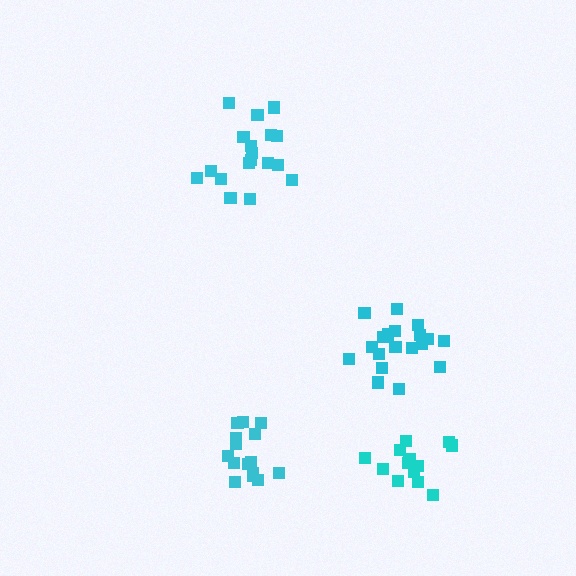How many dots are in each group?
Group 1: 14 dots, Group 2: 15 dots, Group 3: 20 dots, Group 4: 19 dots (68 total).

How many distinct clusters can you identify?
There are 4 distinct clusters.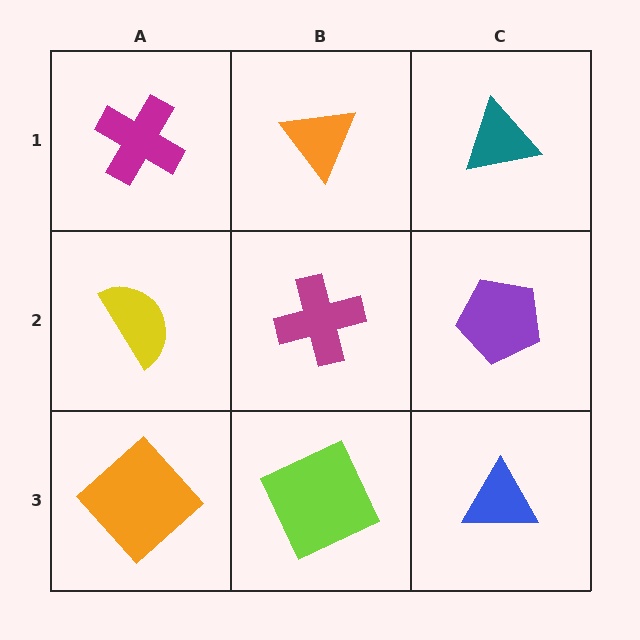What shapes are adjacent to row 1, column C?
A purple pentagon (row 2, column C), an orange triangle (row 1, column B).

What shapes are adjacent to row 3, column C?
A purple pentagon (row 2, column C), a lime square (row 3, column B).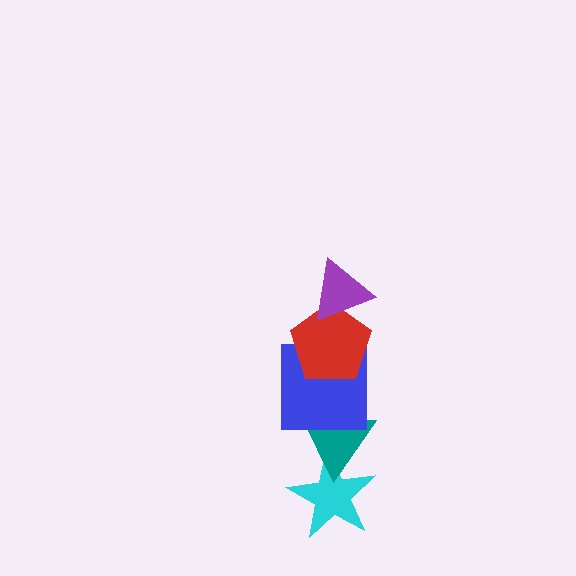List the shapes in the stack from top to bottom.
From top to bottom: the purple triangle, the red pentagon, the blue square, the teal triangle, the cyan star.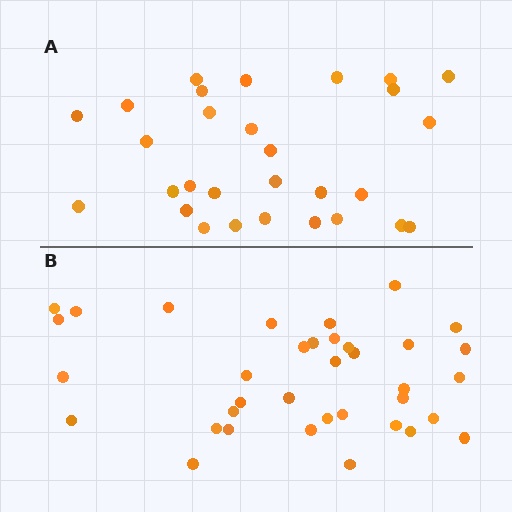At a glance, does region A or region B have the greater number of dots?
Region B (the bottom region) has more dots.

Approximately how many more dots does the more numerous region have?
Region B has roughly 8 or so more dots than region A.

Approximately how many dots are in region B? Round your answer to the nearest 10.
About 40 dots. (The exact count is 36, which rounds to 40.)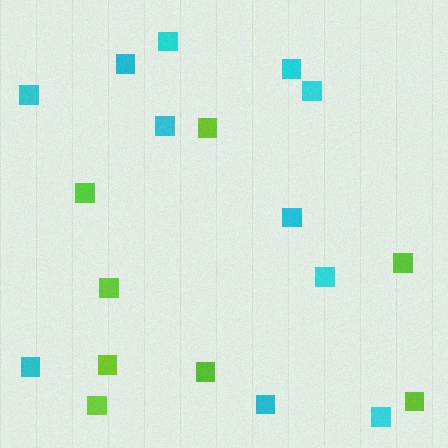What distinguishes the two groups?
There are 2 groups: one group of lime squares (8) and one group of cyan squares (11).